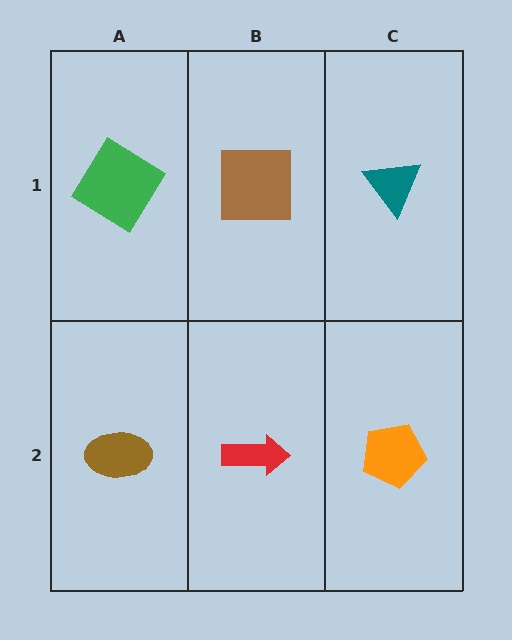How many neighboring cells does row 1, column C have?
2.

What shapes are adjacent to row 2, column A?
A green diamond (row 1, column A), a red arrow (row 2, column B).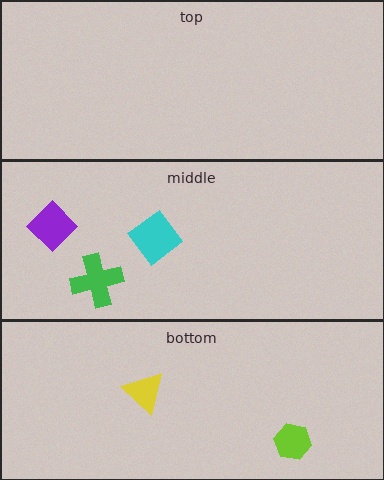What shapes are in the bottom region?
The yellow triangle, the lime hexagon.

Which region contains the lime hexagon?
The bottom region.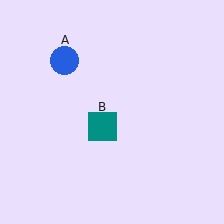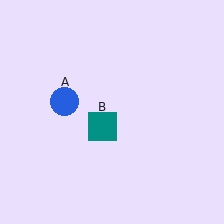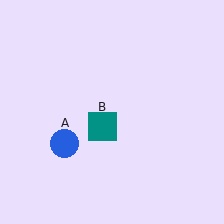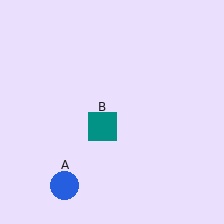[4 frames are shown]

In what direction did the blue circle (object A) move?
The blue circle (object A) moved down.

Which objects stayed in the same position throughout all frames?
Teal square (object B) remained stationary.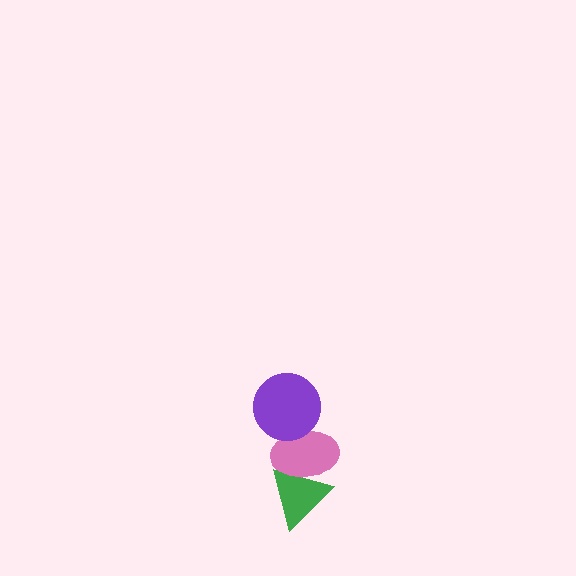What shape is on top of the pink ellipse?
The purple circle is on top of the pink ellipse.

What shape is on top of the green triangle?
The pink ellipse is on top of the green triangle.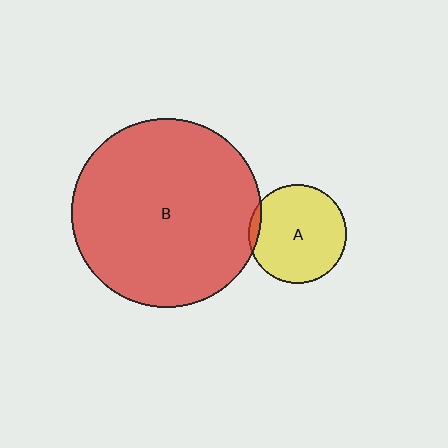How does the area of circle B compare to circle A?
Approximately 3.7 times.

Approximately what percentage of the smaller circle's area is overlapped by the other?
Approximately 5%.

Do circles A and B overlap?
Yes.